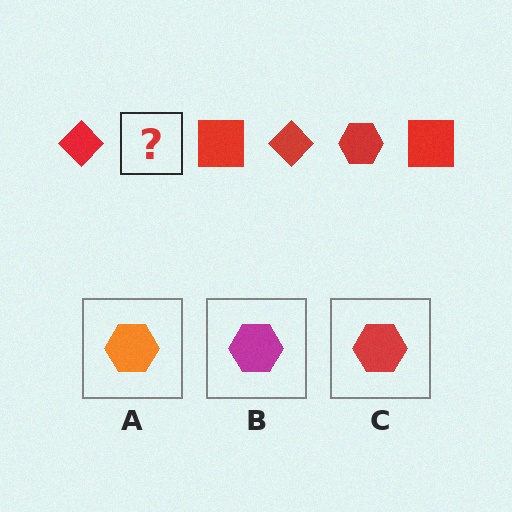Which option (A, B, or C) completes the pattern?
C.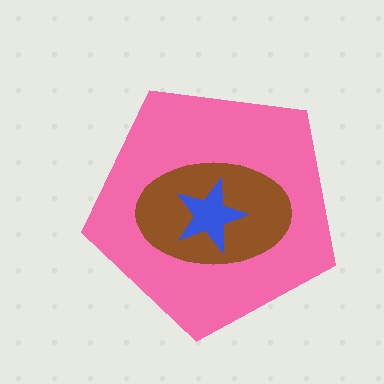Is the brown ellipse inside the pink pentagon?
Yes.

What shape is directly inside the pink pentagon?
The brown ellipse.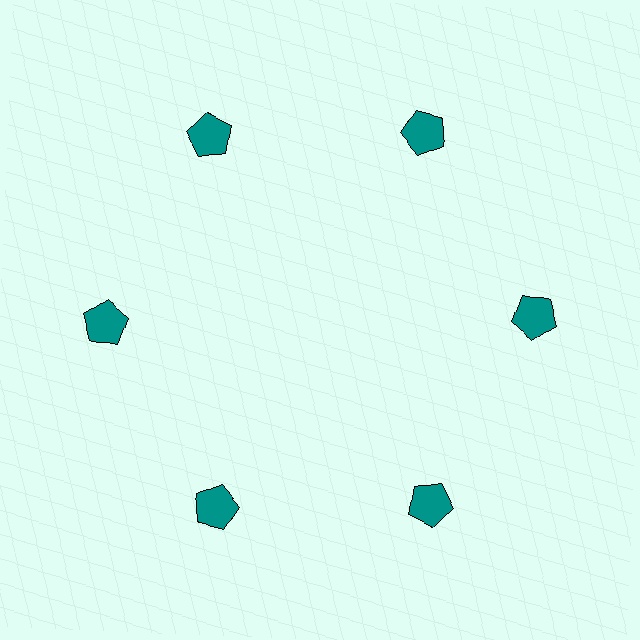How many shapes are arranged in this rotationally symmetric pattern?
There are 6 shapes, arranged in 6 groups of 1.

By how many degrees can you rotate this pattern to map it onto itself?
The pattern maps onto itself every 60 degrees of rotation.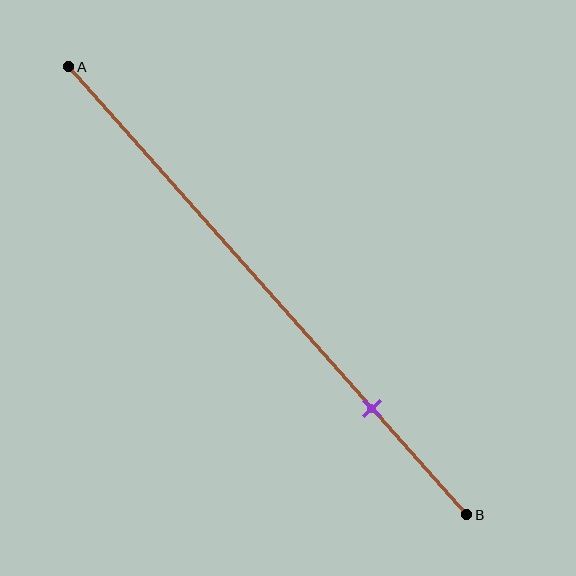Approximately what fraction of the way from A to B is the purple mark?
The purple mark is approximately 75% of the way from A to B.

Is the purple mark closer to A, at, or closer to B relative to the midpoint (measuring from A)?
The purple mark is closer to point B than the midpoint of segment AB.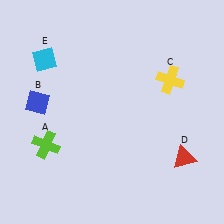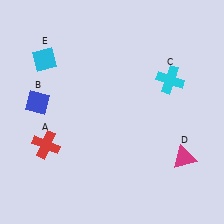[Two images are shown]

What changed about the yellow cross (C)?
In Image 1, C is yellow. In Image 2, it changed to cyan.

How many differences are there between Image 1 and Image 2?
There are 3 differences between the two images.